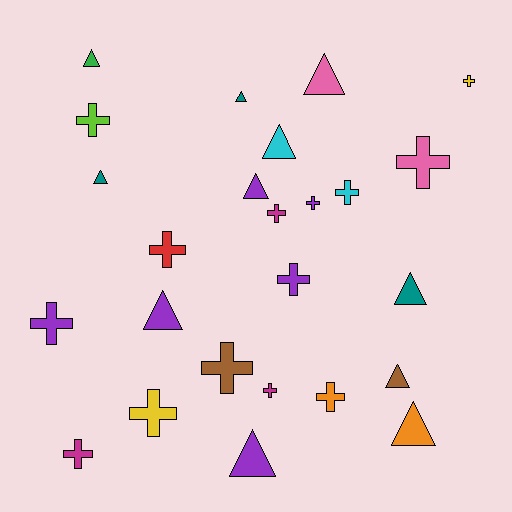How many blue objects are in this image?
There are no blue objects.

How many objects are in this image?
There are 25 objects.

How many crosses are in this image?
There are 14 crosses.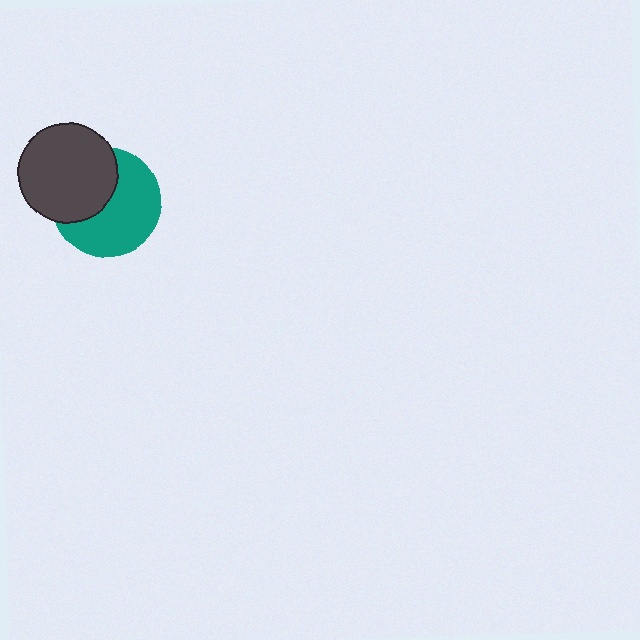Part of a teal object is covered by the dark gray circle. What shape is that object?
It is a circle.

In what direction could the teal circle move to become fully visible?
The teal circle could move toward the lower-right. That would shift it out from behind the dark gray circle entirely.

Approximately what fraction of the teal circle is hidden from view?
Roughly 40% of the teal circle is hidden behind the dark gray circle.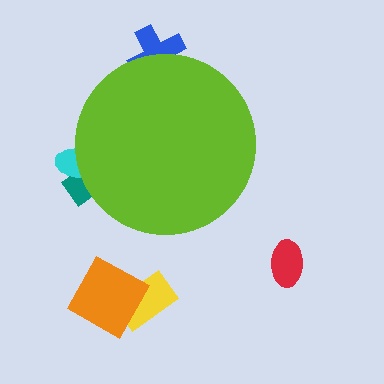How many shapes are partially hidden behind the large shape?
3 shapes are partially hidden.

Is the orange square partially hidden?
No, the orange square is fully visible.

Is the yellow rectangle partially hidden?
No, the yellow rectangle is fully visible.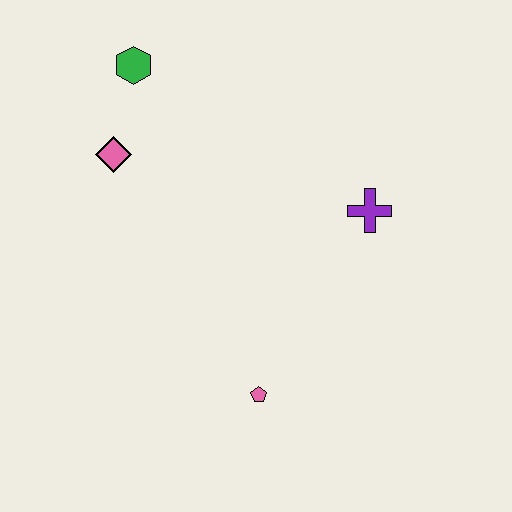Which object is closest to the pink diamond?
The green hexagon is closest to the pink diamond.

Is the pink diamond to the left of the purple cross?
Yes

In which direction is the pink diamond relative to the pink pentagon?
The pink diamond is above the pink pentagon.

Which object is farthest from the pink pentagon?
The green hexagon is farthest from the pink pentagon.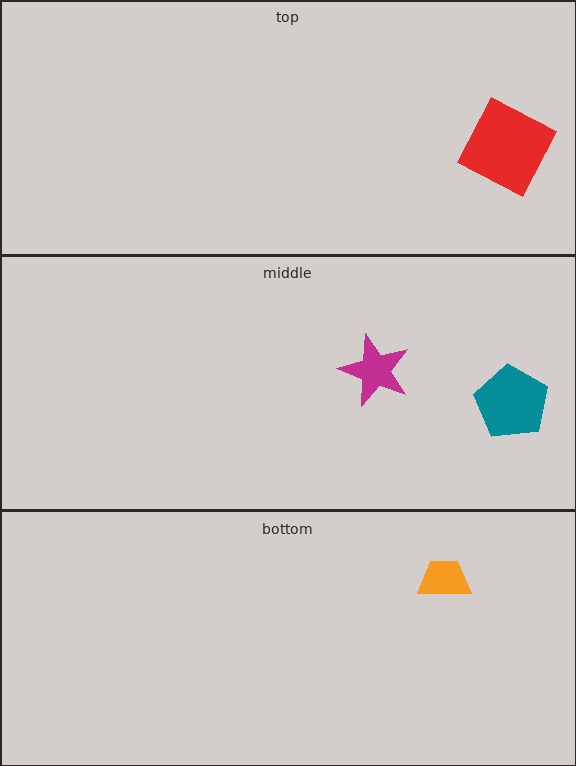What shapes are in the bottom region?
The orange trapezoid.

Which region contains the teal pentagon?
The middle region.